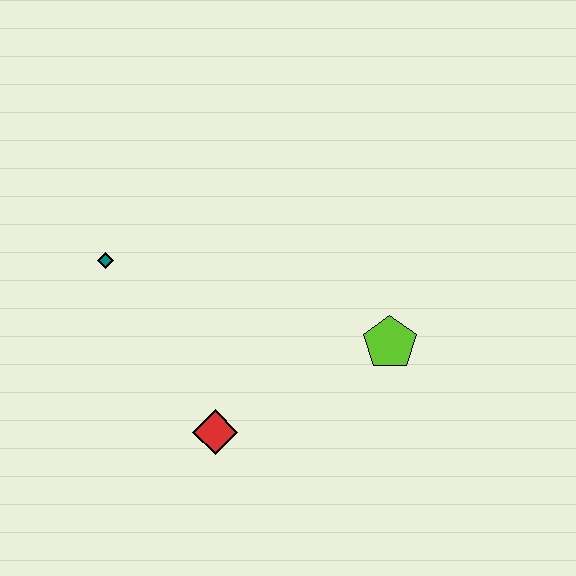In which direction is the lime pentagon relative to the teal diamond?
The lime pentagon is to the right of the teal diamond.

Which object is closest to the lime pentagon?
The red diamond is closest to the lime pentagon.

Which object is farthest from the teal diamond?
The lime pentagon is farthest from the teal diamond.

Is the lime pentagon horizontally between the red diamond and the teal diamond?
No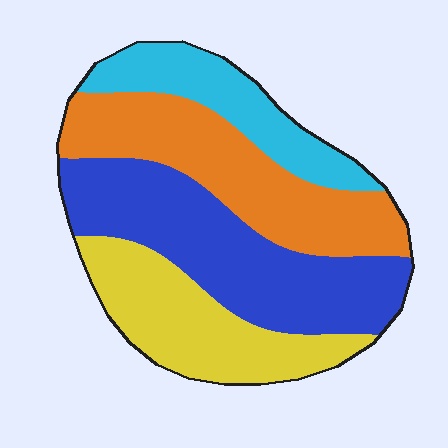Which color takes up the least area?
Cyan, at roughly 15%.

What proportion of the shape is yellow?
Yellow takes up between a sixth and a third of the shape.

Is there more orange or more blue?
Blue.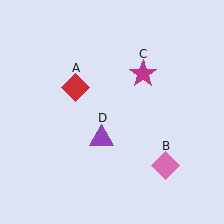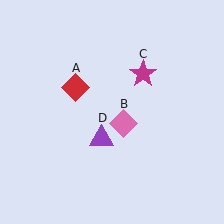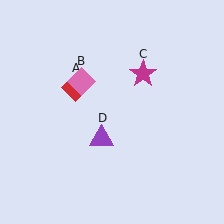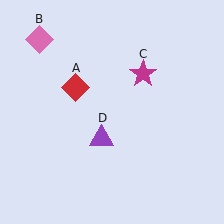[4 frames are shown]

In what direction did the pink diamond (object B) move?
The pink diamond (object B) moved up and to the left.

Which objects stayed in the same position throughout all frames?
Red diamond (object A) and magenta star (object C) and purple triangle (object D) remained stationary.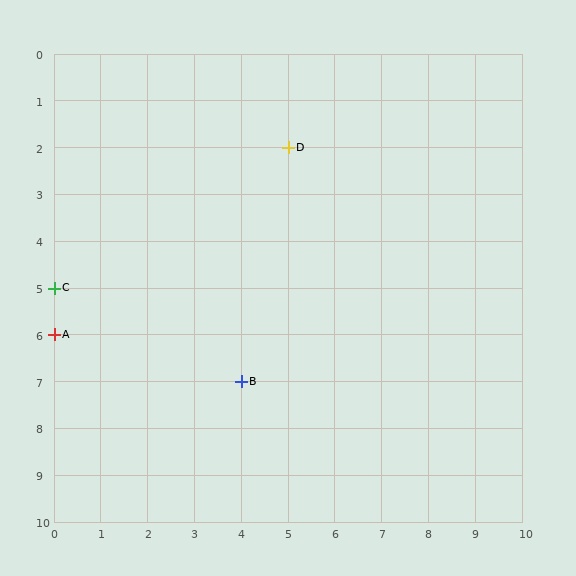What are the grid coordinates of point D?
Point D is at grid coordinates (5, 2).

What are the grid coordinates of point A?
Point A is at grid coordinates (0, 6).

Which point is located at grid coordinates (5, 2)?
Point D is at (5, 2).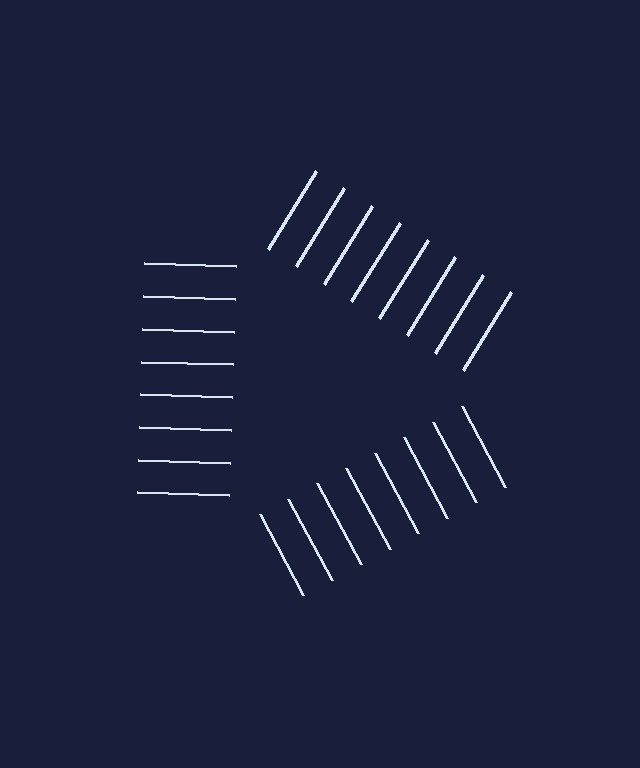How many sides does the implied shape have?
3 sides — the line-ends trace a triangle.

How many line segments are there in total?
24 — 8 along each of the 3 edges.